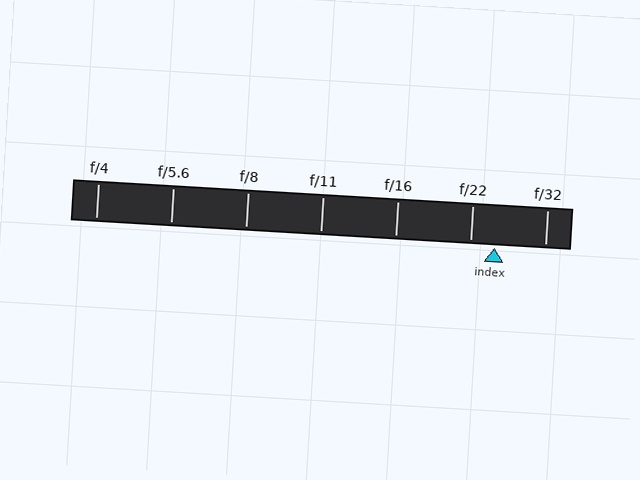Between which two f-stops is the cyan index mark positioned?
The index mark is between f/22 and f/32.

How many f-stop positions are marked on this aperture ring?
There are 7 f-stop positions marked.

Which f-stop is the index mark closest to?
The index mark is closest to f/22.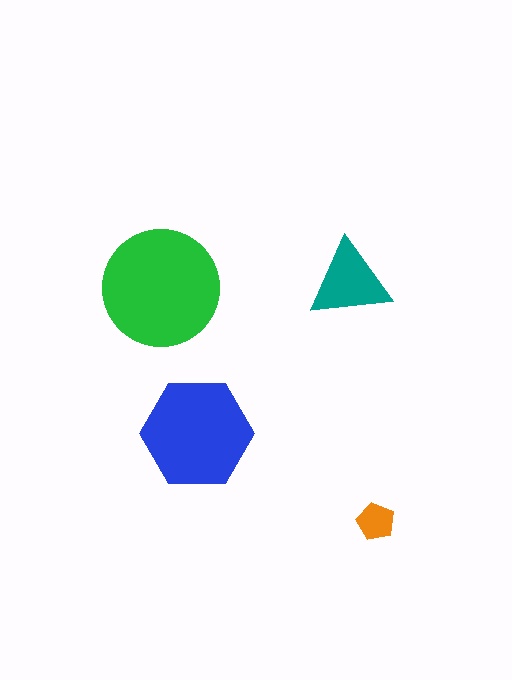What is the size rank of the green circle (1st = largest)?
1st.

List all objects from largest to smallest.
The green circle, the blue hexagon, the teal triangle, the orange pentagon.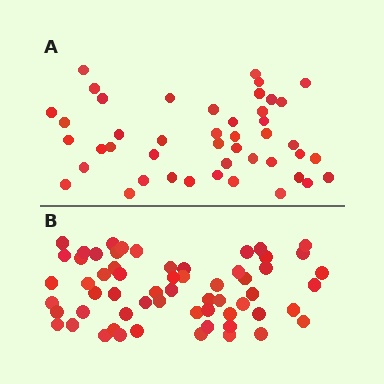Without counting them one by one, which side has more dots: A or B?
Region B (the bottom region) has more dots.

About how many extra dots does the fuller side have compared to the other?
Region B has approximately 15 more dots than region A.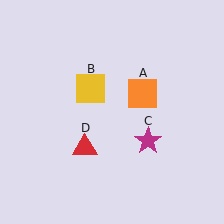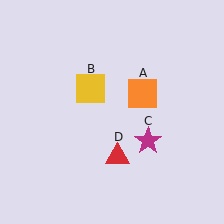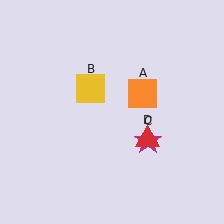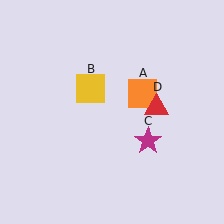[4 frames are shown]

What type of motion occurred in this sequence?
The red triangle (object D) rotated counterclockwise around the center of the scene.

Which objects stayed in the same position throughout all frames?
Orange square (object A) and yellow square (object B) and magenta star (object C) remained stationary.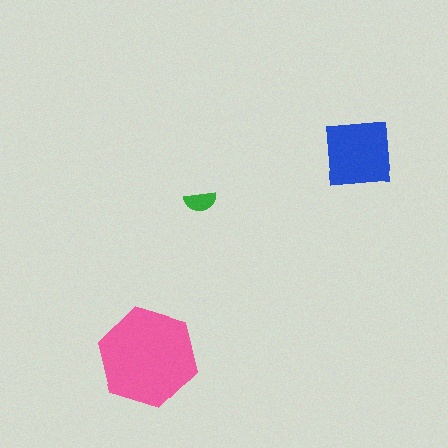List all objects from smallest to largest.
The green semicircle, the blue square, the pink hexagon.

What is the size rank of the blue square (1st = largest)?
2nd.